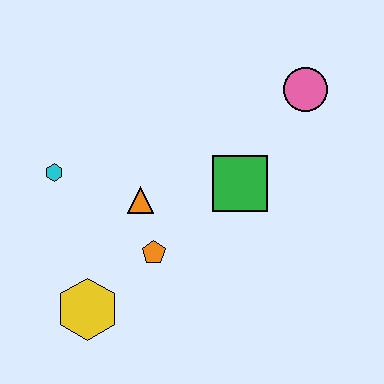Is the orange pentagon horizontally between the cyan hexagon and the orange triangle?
No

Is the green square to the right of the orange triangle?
Yes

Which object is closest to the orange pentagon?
The orange triangle is closest to the orange pentagon.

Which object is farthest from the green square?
The yellow hexagon is farthest from the green square.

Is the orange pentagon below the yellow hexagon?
No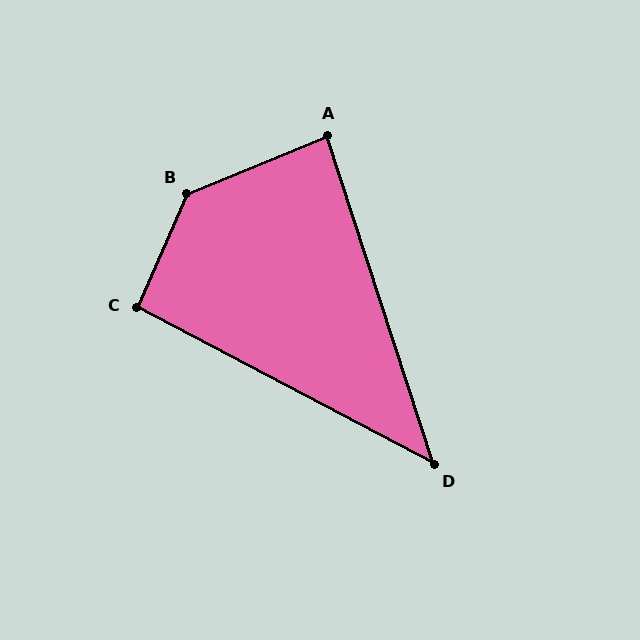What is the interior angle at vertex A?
Approximately 86 degrees (approximately right).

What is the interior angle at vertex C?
Approximately 94 degrees (approximately right).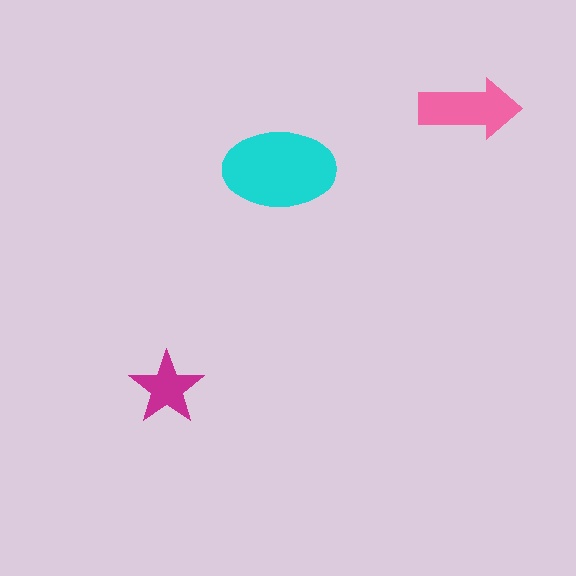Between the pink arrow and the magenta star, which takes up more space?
The pink arrow.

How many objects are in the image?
There are 3 objects in the image.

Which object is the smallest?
The magenta star.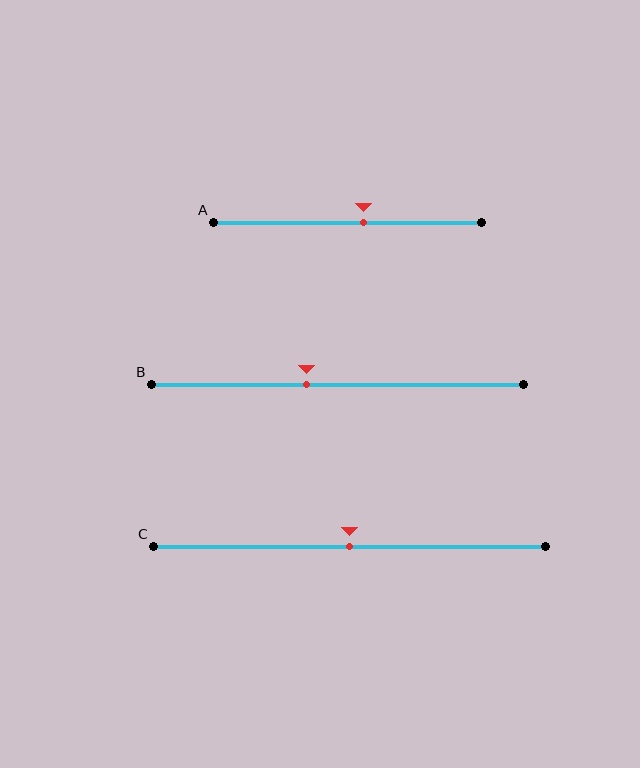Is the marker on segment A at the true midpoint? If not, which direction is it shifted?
No, the marker on segment A is shifted to the right by about 6% of the segment length.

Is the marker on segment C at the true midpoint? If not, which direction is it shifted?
Yes, the marker on segment C is at the true midpoint.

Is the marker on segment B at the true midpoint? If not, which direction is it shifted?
No, the marker on segment B is shifted to the left by about 8% of the segment length.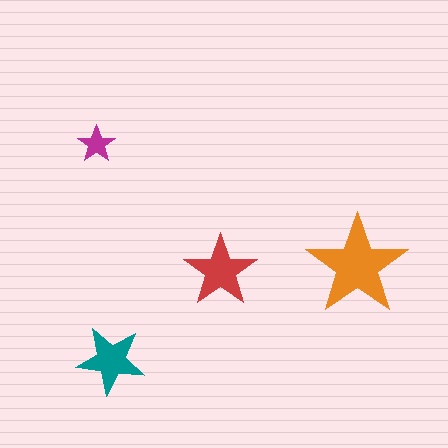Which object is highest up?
The magenta star is topmost.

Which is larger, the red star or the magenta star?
The red one.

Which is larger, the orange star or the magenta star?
The orange one.